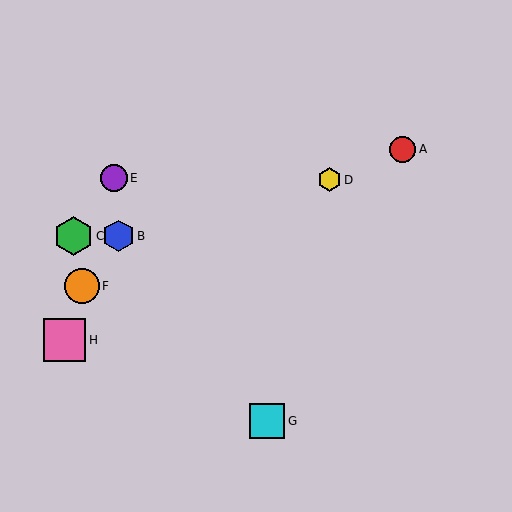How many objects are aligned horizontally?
2 objects (B, C) are aligned horizontally.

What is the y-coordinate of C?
Object C is at y≈236.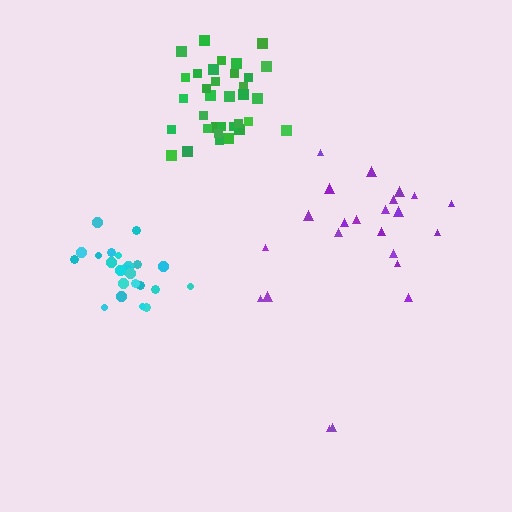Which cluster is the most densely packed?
Green.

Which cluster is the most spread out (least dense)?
Purple.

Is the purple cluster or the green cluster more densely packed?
Green.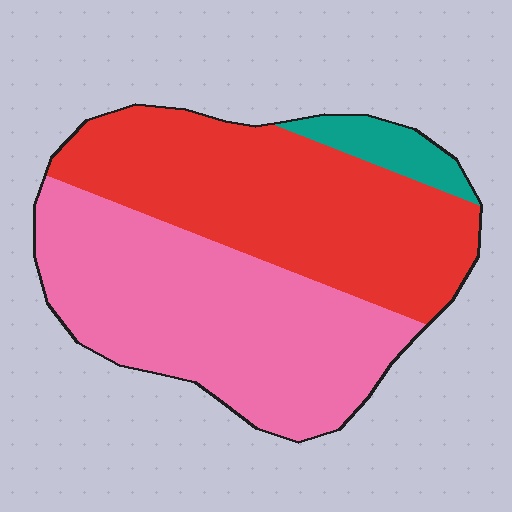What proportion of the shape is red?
Red covers around 45% of the shape.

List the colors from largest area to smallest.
From largest to smallest: pink, red, teal.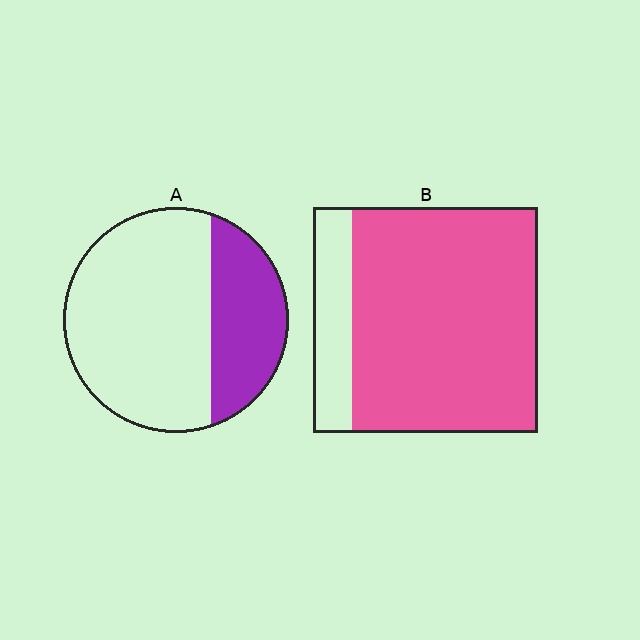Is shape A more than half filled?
No.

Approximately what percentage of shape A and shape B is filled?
A is approximately 30% and B is approximately 85%.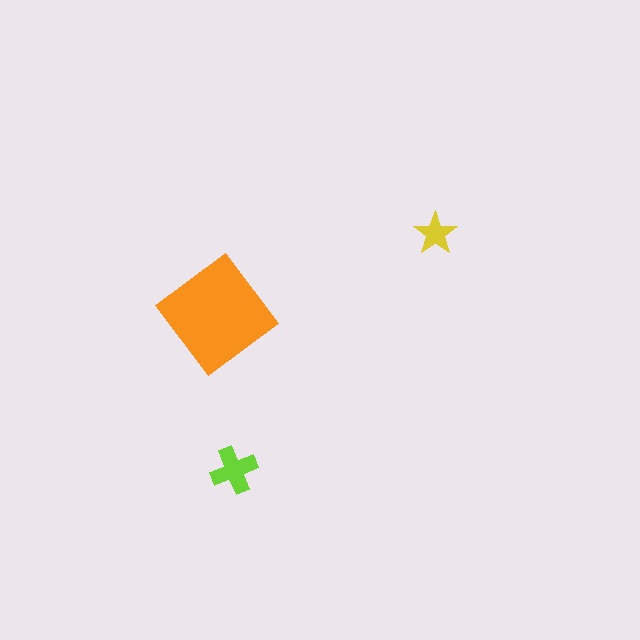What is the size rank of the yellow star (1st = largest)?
3rd.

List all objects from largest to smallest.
The orange diamond, the lime cross, the yellow star.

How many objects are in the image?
There are 3 objects in the image.